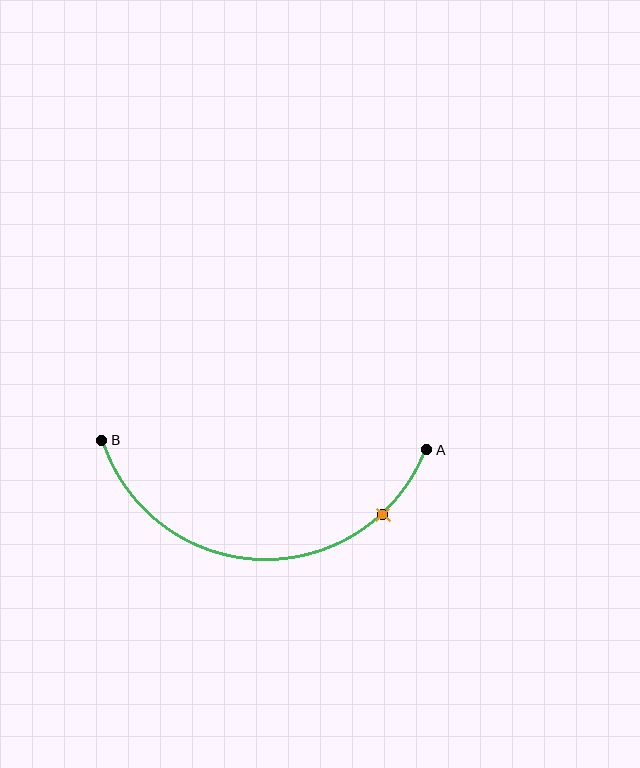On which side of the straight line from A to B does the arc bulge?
The arc bulges below the straight line connecting A and B.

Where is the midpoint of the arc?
The arc midpoint is the point on the curve farthest from the straight line joining A and B. It sits below that line.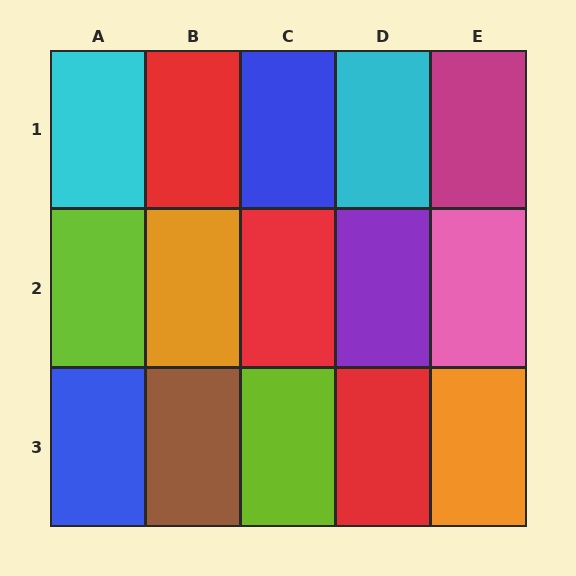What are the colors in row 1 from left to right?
Cyan, red, blue, cyan, magenta.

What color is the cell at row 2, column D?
Purple.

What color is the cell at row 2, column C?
Red.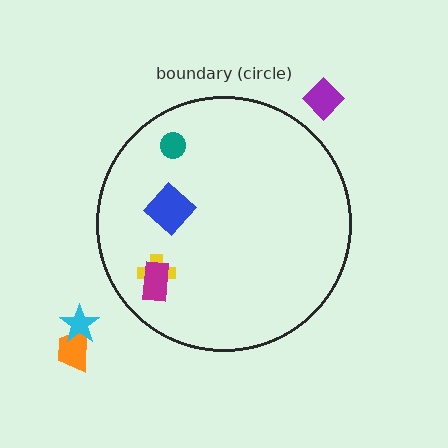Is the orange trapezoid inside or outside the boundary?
Outside.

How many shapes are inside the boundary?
4 inside, 3 outside.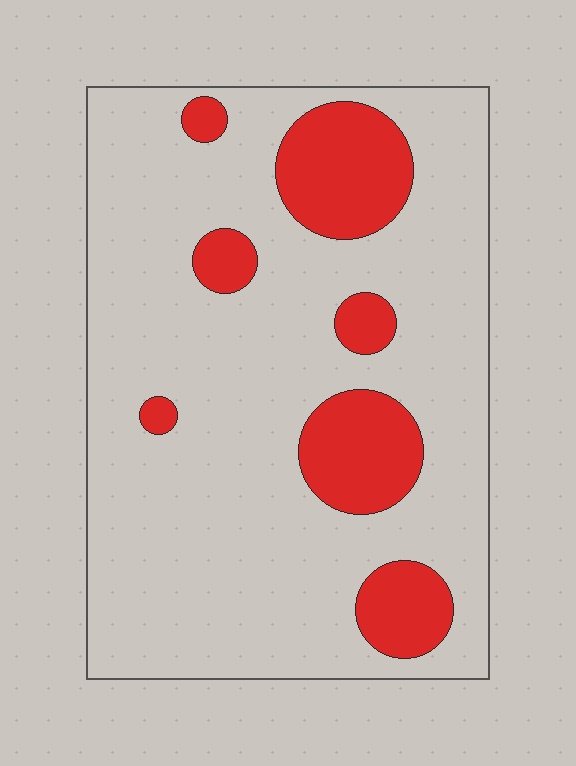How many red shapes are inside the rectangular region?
7.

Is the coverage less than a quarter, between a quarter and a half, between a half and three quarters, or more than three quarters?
Less than a quarter.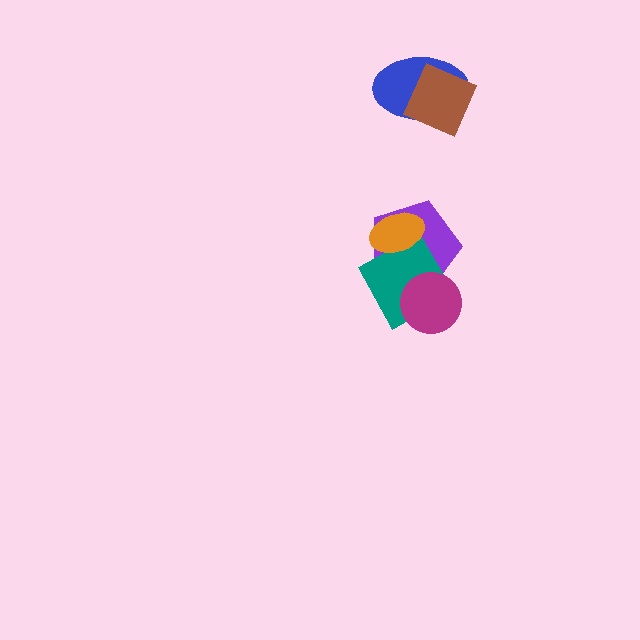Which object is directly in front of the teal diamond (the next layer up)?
The orange ellipse is directly in front of the teal diamond.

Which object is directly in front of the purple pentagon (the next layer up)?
The teal diamond is directly in front of the purple pentagon.